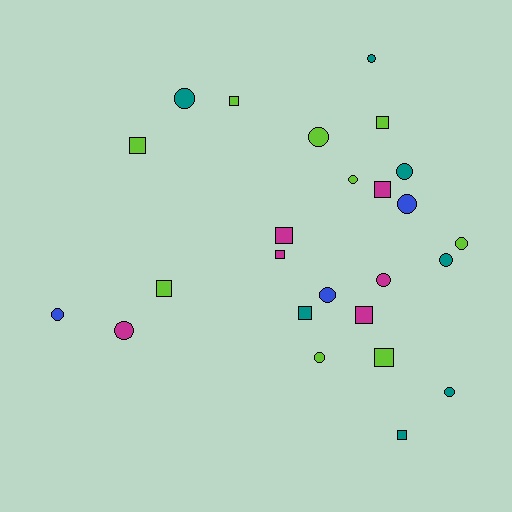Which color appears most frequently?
Lime, with 9 objects.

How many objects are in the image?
There are 25 objects.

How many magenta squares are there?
There are 4 magenta squares.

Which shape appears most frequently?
Circle, with 14 objects.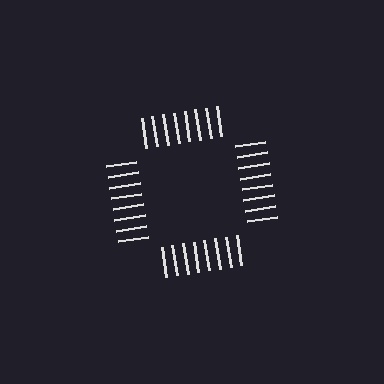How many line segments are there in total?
32 — 8 along each of the 4 edges.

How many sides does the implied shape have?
4 sides — the line-ends trace a square.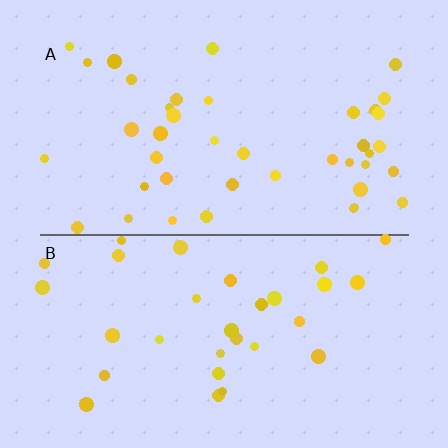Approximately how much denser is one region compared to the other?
Approximately 1.3× — region A over region B.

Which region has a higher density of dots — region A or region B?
A (the top).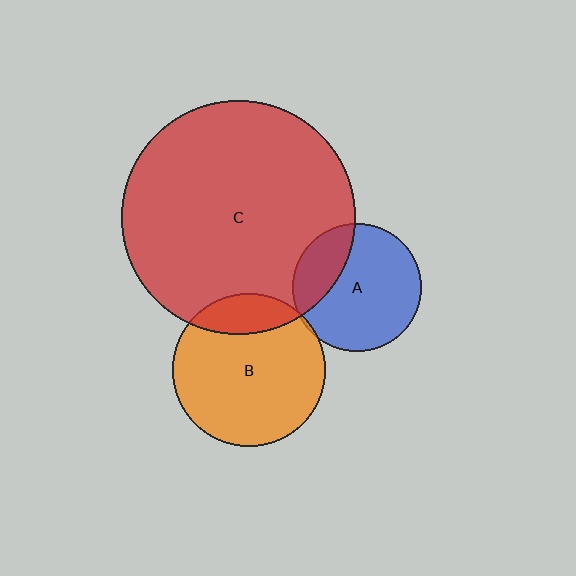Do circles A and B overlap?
Yes.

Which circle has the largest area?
Circle C (red).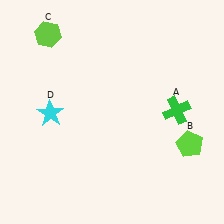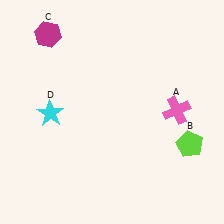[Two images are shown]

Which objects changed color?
A changed from green to pink. C changed from lime to magenta.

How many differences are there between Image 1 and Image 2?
There are 2 differences between the two images.